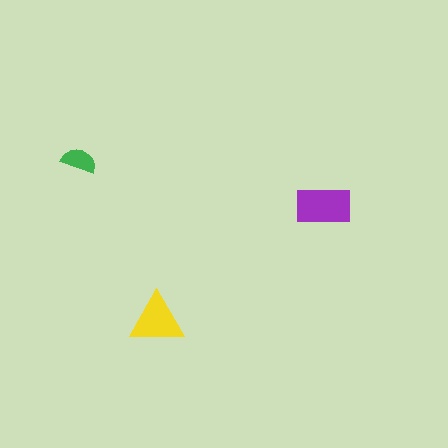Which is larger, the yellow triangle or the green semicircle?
The yellow triangle.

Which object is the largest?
The purple rectangle.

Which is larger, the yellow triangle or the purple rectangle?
The purple rectangle.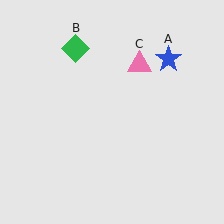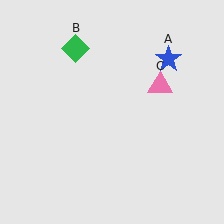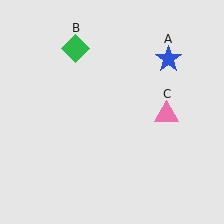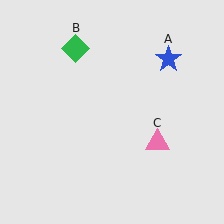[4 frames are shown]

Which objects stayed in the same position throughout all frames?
Blue star (object A) and green diamond (object B) remained stationary.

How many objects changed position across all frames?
1 object changed position: pink triangle (object C).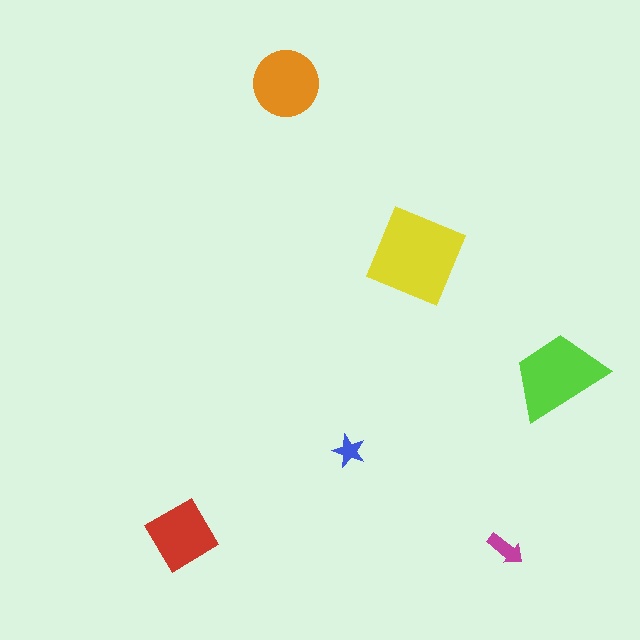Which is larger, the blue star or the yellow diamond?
The yellow diamond.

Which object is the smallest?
The blue star.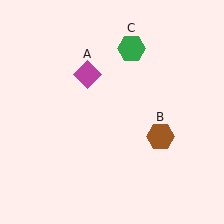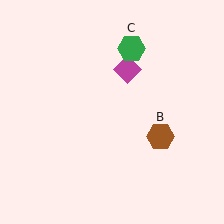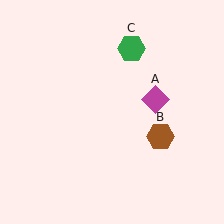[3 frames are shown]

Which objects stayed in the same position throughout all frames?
Brown hexagon (object B) and green hexagon (object C) remained stationary.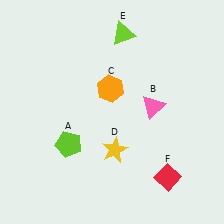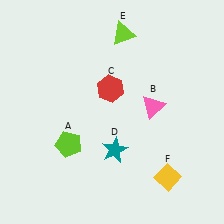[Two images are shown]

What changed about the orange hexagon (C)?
In Image 1, C is orange. In Image 2, it changed to red.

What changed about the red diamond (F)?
In Image 1, F is red. In Image 2, it changed to yellow.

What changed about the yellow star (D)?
In Image 1, D is yellow. In Image 2, it changed to teal.